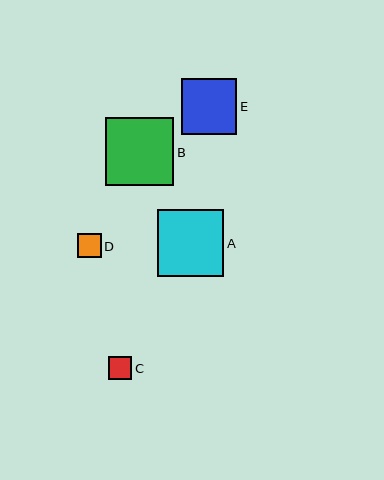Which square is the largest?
Square B is the largest with a size of approximately 68 pixels.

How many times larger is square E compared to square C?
Square E is approximately 2.4 times the size of square C.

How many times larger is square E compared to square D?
Square E is approximately 2.3 times the size of square D.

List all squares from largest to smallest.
From largest to smallest: B, A, E, D, C.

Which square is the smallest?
Square C is the smallest with a size of approximately 24 pixels.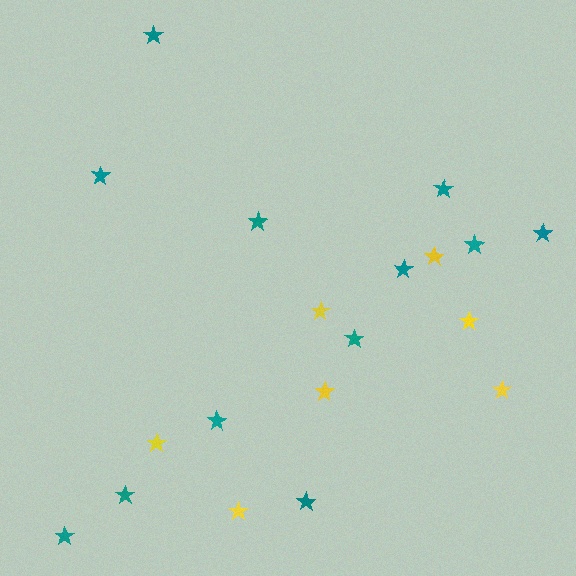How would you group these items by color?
There are 2 groups: one group of teal stars (12) and one group of yellow stars (7).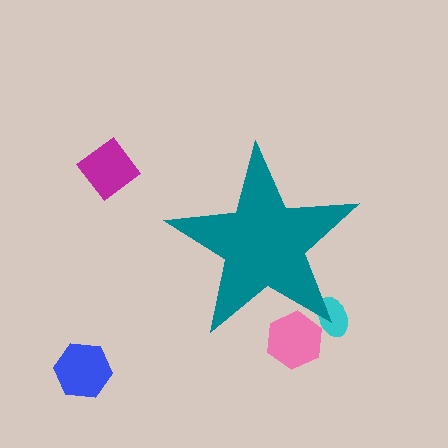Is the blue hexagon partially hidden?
No, the blue hexagon is fully visible.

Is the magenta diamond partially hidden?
No, the magenta diamond is fully visible.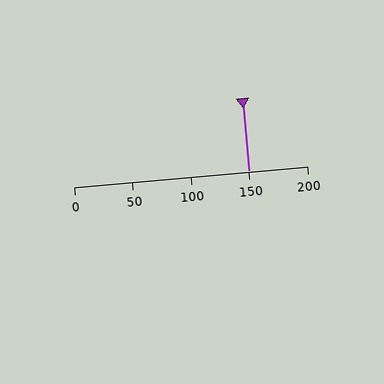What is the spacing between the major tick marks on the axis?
The major ticks are spaced 50 apart.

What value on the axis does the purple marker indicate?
The marker indicates approximately 150.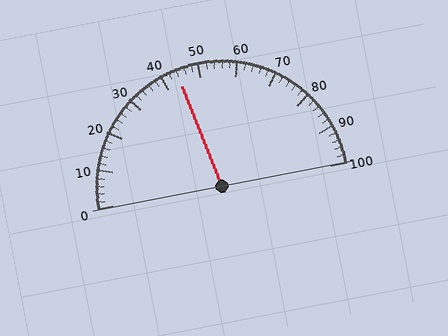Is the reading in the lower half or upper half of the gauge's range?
The reading is in the lower half of the range (0 to 100).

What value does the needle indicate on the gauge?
The needle indicates approximately 44.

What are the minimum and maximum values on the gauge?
The gauge ranges from 0 to 100.